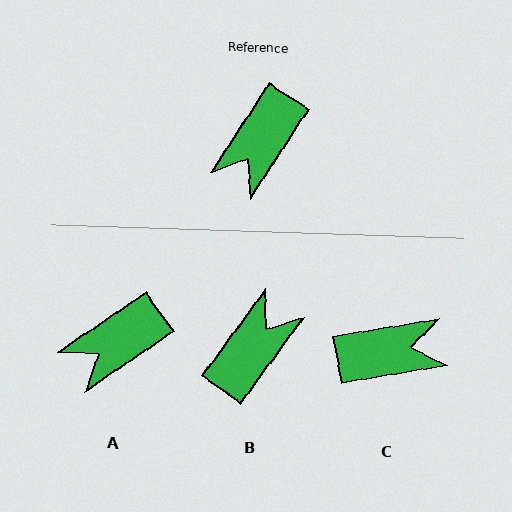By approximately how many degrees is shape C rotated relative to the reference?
Approximately 132 degrees counter-clockwise.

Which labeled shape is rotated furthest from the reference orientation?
B, about 177 degrees away.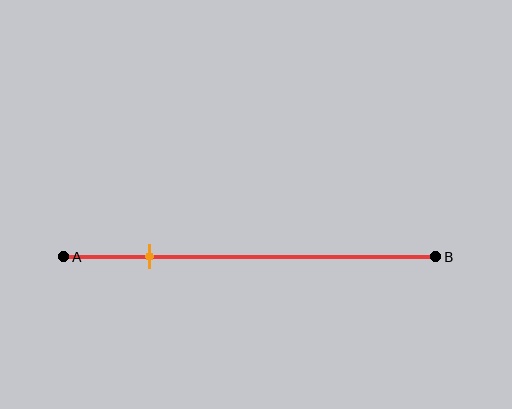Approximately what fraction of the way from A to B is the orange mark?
The orange mark is approximately 25% of the way from A to B.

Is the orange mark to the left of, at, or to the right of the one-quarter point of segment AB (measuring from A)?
The orange mark is approximately at the one-quarter point of segment AB.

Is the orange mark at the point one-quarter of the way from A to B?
Yes, the mark is approximately at the one-quarter point.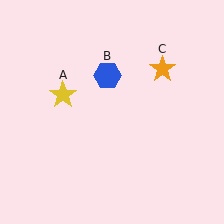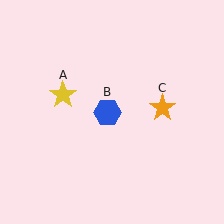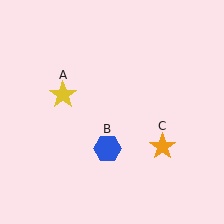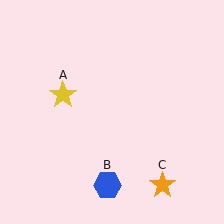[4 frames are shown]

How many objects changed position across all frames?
2 objects changed position: blue hexagon (object B), orange star (object C).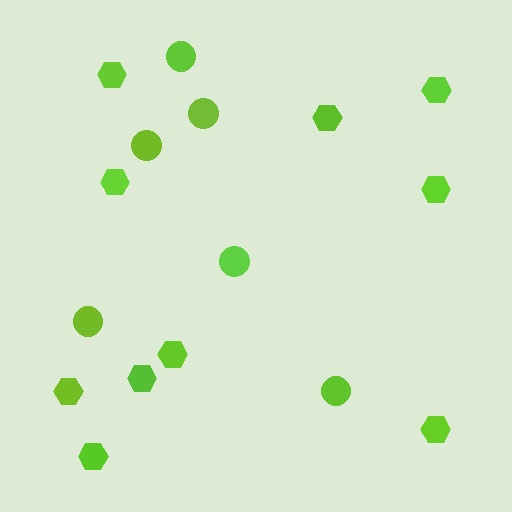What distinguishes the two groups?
There are 2 groups: one group of circles (6) and one group of hexagons (10).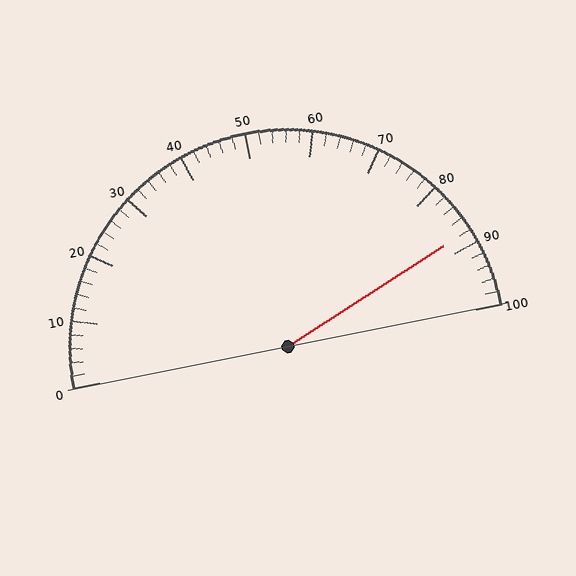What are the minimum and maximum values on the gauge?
The gauge ranges from 0 to 100.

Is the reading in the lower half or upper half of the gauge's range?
The reading is in the upper half of the range (0 to 100).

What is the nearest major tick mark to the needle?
The nearest major tick mark is 90.